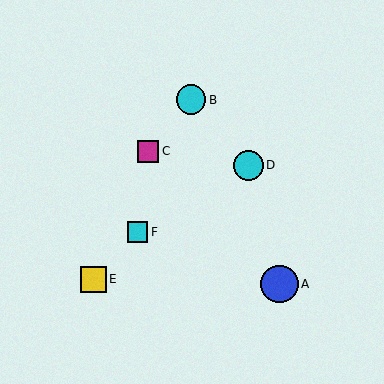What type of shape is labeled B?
Shape B is a cyan circle.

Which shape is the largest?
The blue circle (labeled A) is the largest.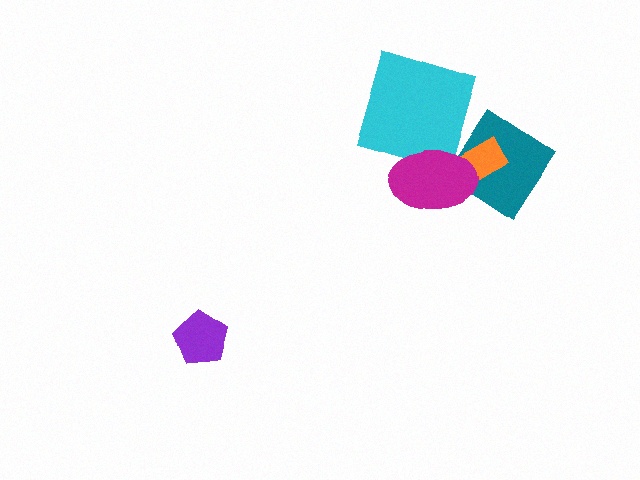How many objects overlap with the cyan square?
1 object overlaps with the cyan square.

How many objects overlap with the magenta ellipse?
3 objects overlap with the magenta ellipse.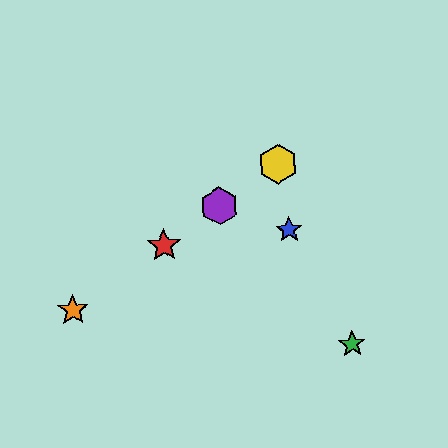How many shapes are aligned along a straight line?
4 shapes (the red star, the yellow hexagon, the purple hexagon, the orange star) are aligned along a straight line.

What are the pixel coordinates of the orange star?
The orange star is at (73, 310).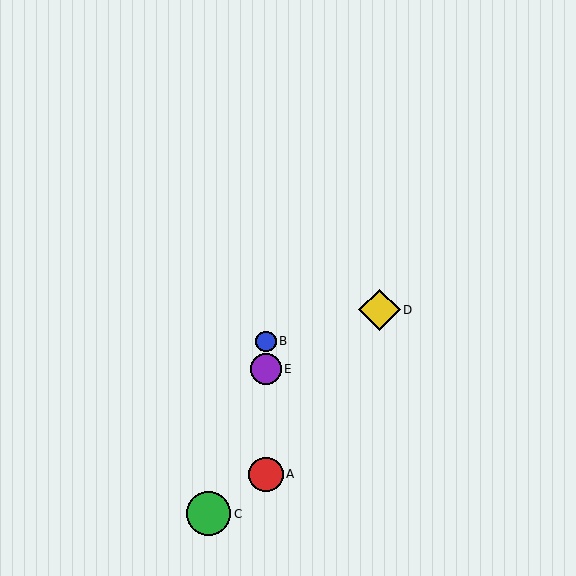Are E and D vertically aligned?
No, E is at x≈266 and D is at x≈380.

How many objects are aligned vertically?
3 objects (A, B, E) are aligned vertically.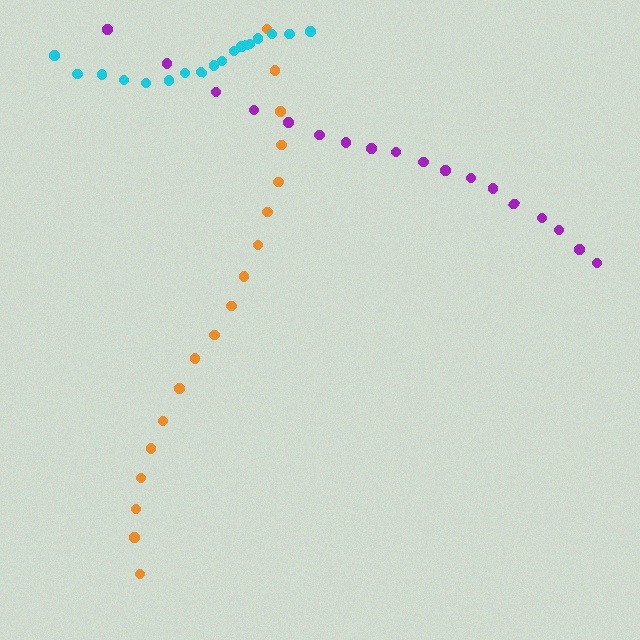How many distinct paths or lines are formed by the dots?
There are 3 distinct paths.